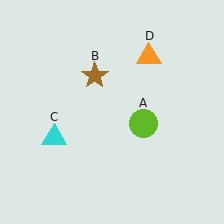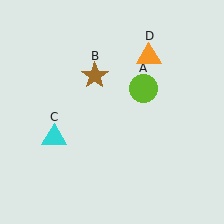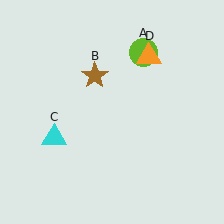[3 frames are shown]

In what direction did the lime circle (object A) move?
The lime circle (object A) moved up.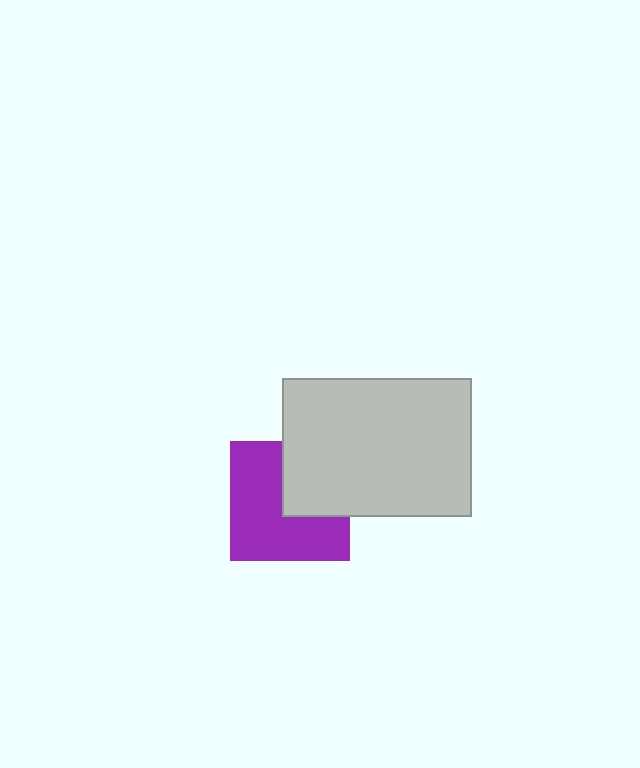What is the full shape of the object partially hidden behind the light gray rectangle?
The partially hidden object is a purple square.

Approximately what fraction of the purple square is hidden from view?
Roughly 36% of the purple square is hidden behind the light gray rectangle.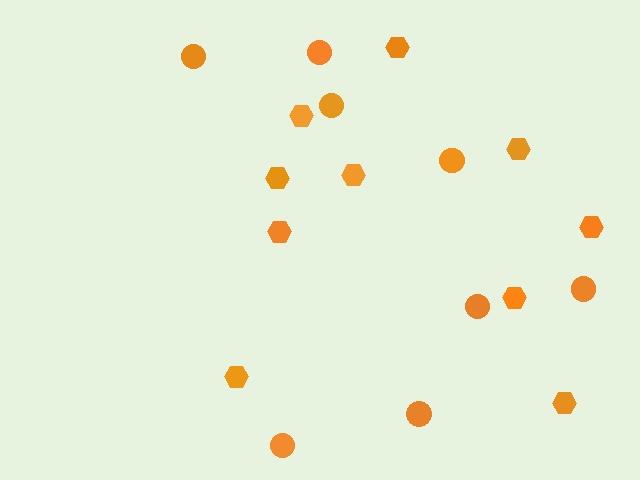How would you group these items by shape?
There are 2 groups: one group of circles (8) and one group of hexagons (10).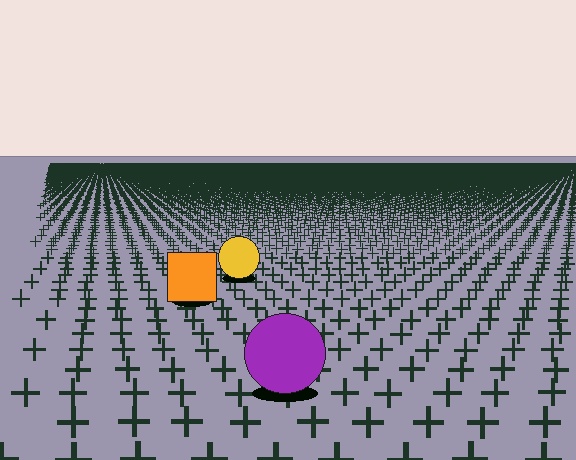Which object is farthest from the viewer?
The yellow circle is farthest from the viewer. It appears smaller and the ground texture around it is denser.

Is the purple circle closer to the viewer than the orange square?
Yes. The purple circle is closer — you can tell from the texture gradient: the ground texture is coarser near it.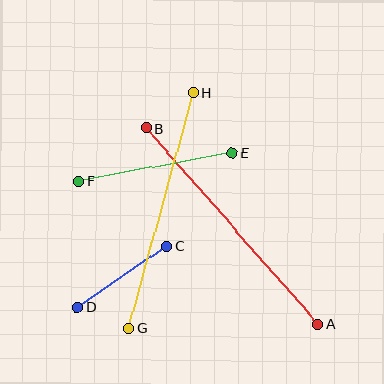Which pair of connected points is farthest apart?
Points A and B are farthest apart.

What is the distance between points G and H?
The distance is approximately 244 pixels.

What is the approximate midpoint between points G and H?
The midpoint is at approximately (161, 211) pixels.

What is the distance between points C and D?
The distance is approximately 109 pixels.